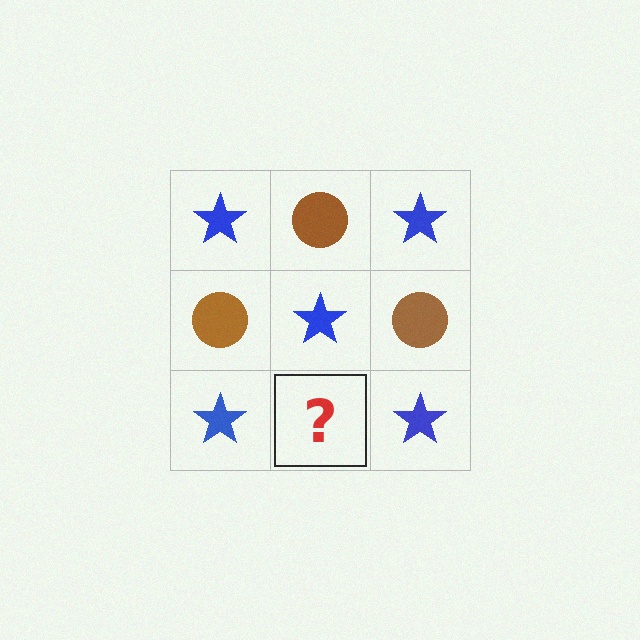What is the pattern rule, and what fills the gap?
The rule is that it alternates blue star and brown circle in a checkerboard pattern. The gap should be filled with a brown circle.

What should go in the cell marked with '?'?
The missing cell should contain a brown circle.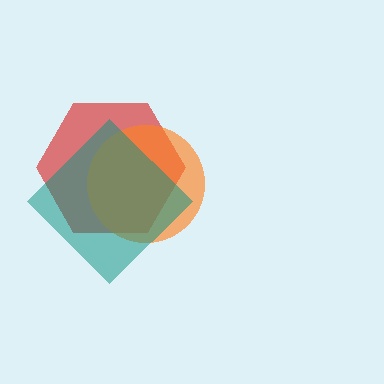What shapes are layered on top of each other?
The layered shapes are: a red hexagon, an orange circle, a teal diamond.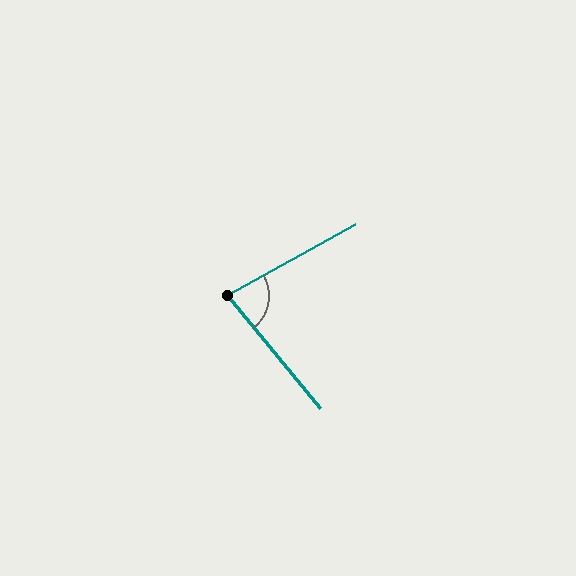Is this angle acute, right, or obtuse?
It is acute.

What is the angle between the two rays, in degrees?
Approximately 80 degrees.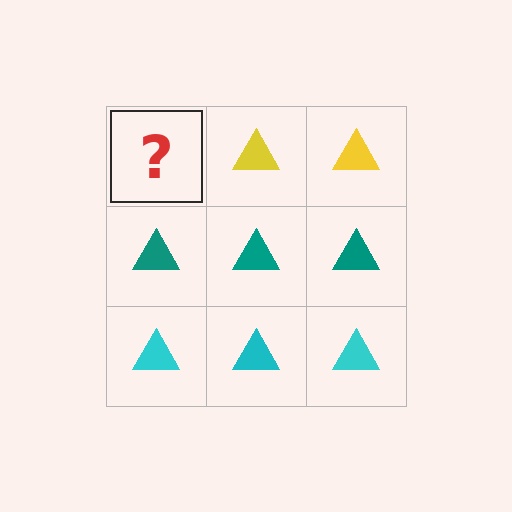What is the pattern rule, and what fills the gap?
The rule is that each row has a consistent color. The gap should be filled with a yellow triangle.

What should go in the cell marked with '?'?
The missing cell should contain a yellow triangle.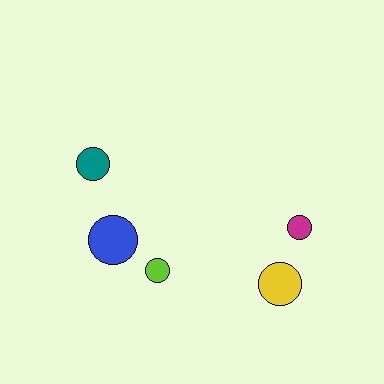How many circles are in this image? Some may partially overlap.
There are 5 circles.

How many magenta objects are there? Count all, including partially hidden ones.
There is 1 magenta object.